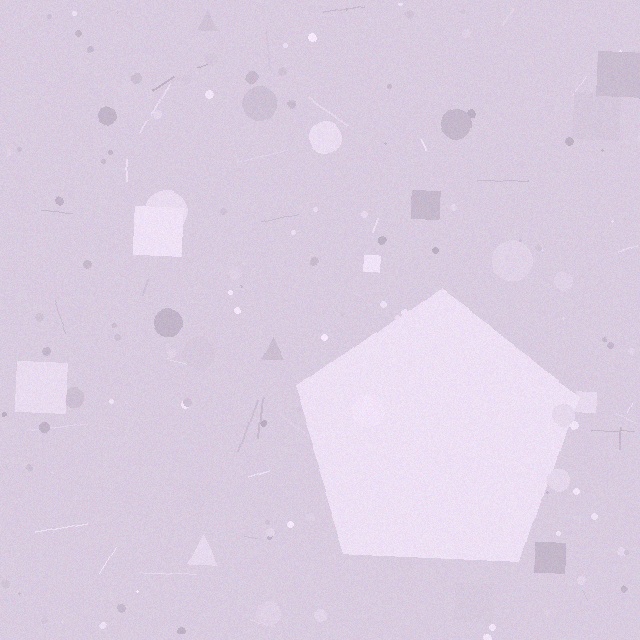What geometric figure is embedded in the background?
A pentagon is embedded in the background.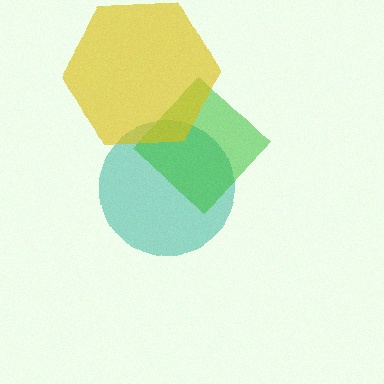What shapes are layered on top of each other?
The layered shapes are: a teal circle, a green diamond, a yellow hexagon.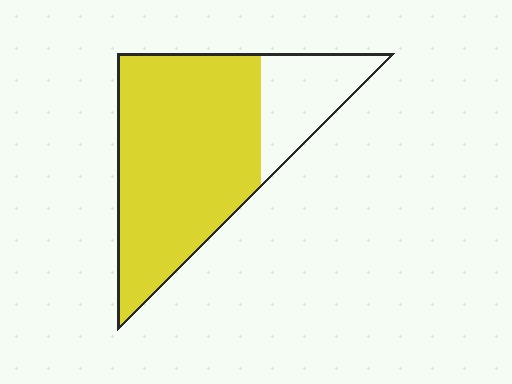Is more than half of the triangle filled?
Yes.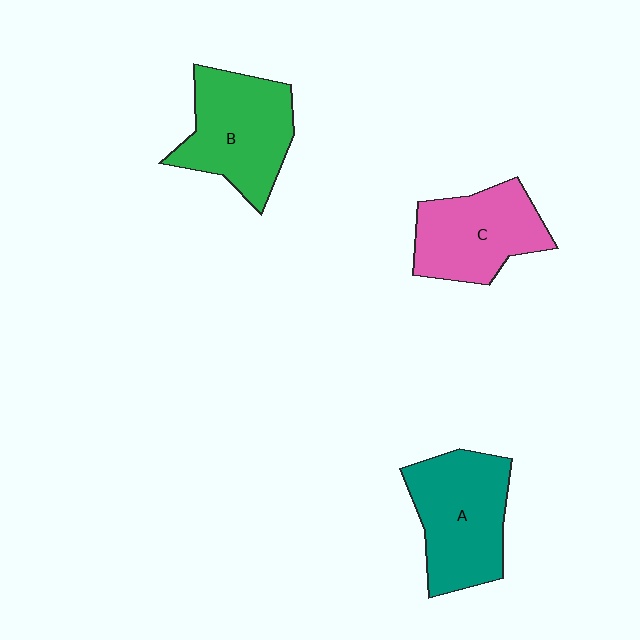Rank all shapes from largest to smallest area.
From largest to smallest: A (teal), B (green), C (pink).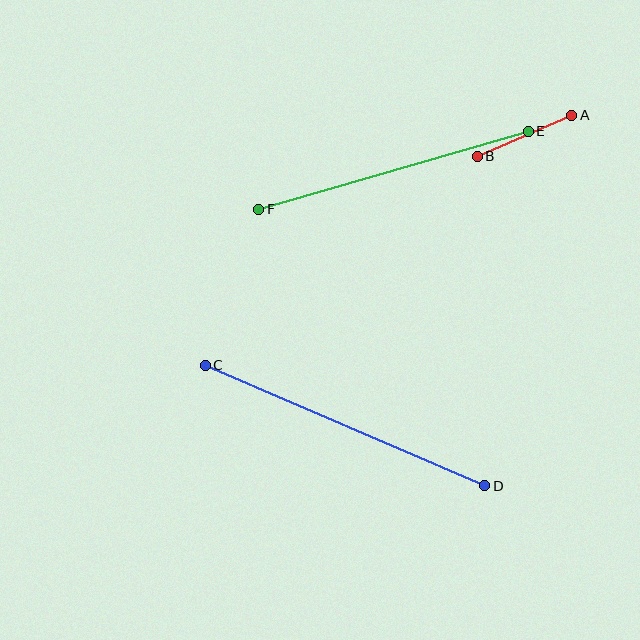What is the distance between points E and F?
The distance is approximately 280 pixels.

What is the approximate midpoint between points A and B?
The midpoint is at approximately (525, 136) pixels.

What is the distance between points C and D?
The distance is approximately 305 pixels.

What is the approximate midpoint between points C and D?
The midpoint is at approximately (345, 426) pixels.